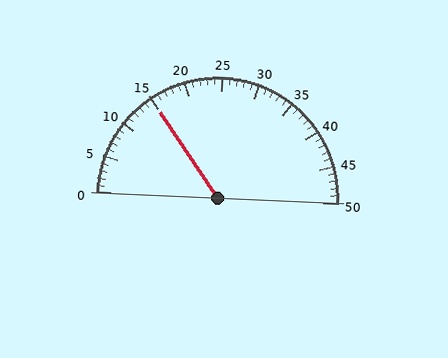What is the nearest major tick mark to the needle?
The nearest major tick mark is 15.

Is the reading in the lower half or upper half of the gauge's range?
The reading is in the lower half of the range (0 to 50).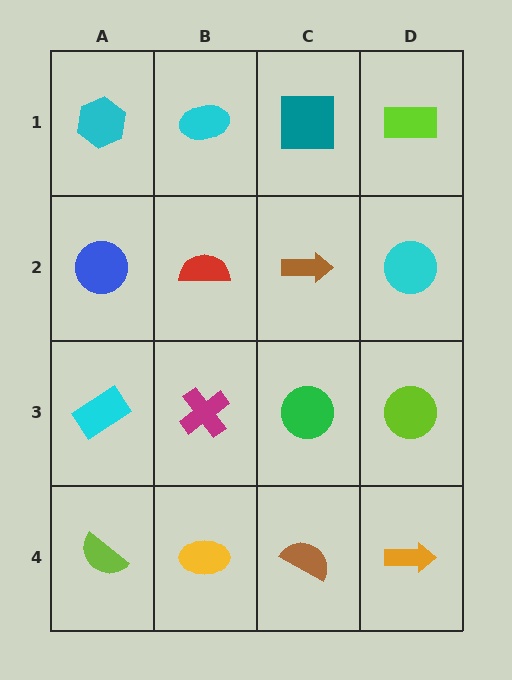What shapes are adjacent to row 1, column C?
A brown arrow (row 2, column C), a cyan ellipse (row 1, column B), a lime rectangle (row 1, column D).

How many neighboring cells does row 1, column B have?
3.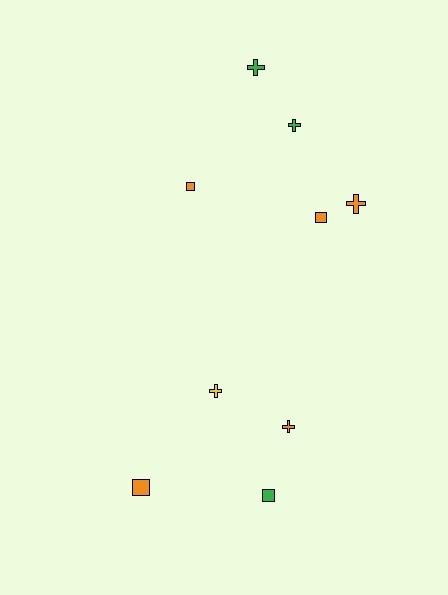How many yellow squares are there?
There are no yellow squares.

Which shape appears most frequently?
Cross, with 5 objects.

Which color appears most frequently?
Orange, with 5 objects.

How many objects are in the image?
There are 9 objects.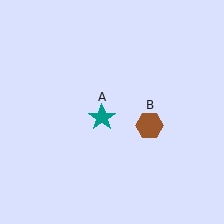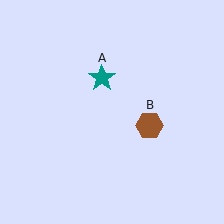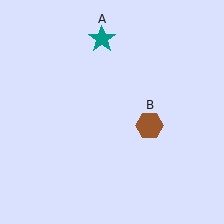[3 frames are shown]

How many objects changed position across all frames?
1 object changed position: teal star (object A).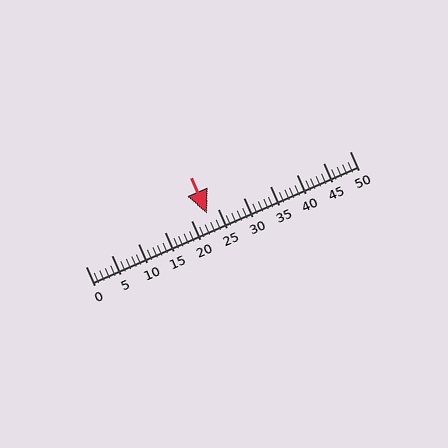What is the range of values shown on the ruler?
The ruler shows values from 0 to 50.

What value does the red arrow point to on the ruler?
The red arrow points to approximately 23.